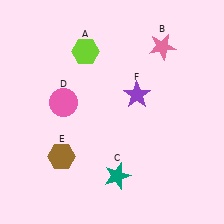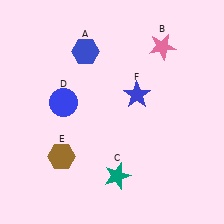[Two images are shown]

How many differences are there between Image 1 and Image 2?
There are 3 differences between the two images.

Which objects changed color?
A changed from lime to blue. D changed from pink to blue. F changed from purple to blue.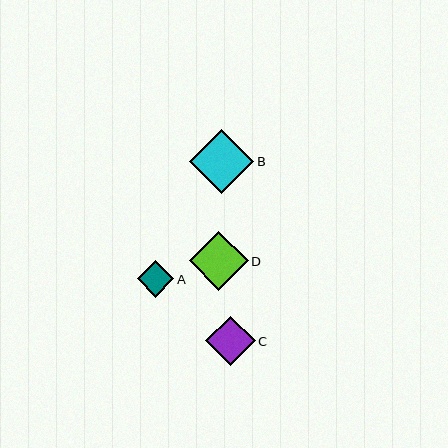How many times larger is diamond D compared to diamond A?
Diamond D is approximately 1.6 times the size of diamond A.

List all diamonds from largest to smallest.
From largest to smallest: B, D, C, A.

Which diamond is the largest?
Diamond B is the largest with a size of approximately 64 pixels.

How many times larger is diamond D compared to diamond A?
Diamond D is approximately 1.6 times the size of diamond A.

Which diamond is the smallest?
Diamond A is the smallest with a size of approximately 37 pixels.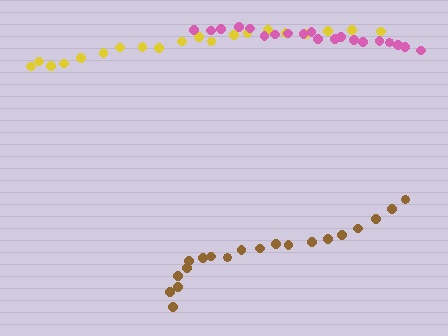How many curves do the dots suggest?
There are 3 distinct paths.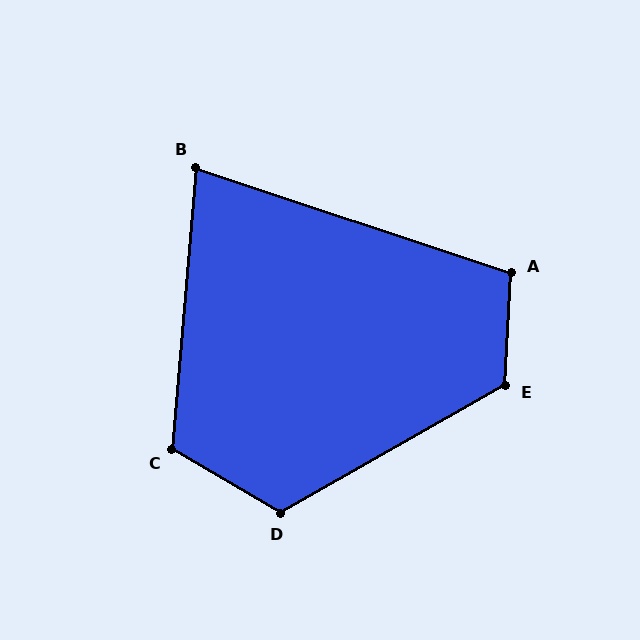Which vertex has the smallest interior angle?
B, at approximately 76 degrees.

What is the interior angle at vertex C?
Approximately 115 degrees (obtuse).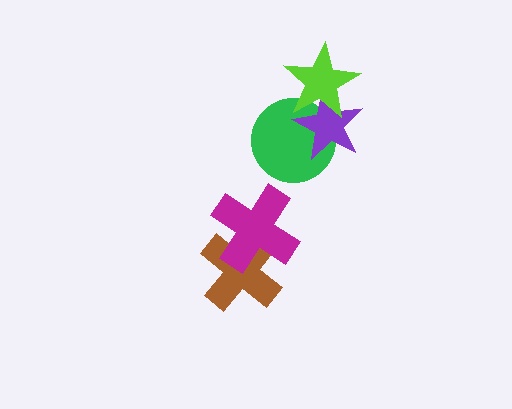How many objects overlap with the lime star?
2 objects overlap with the lime star.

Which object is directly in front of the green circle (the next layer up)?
The purple star is directly in front of the green circle.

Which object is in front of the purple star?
The lime star is in front of the purple star.